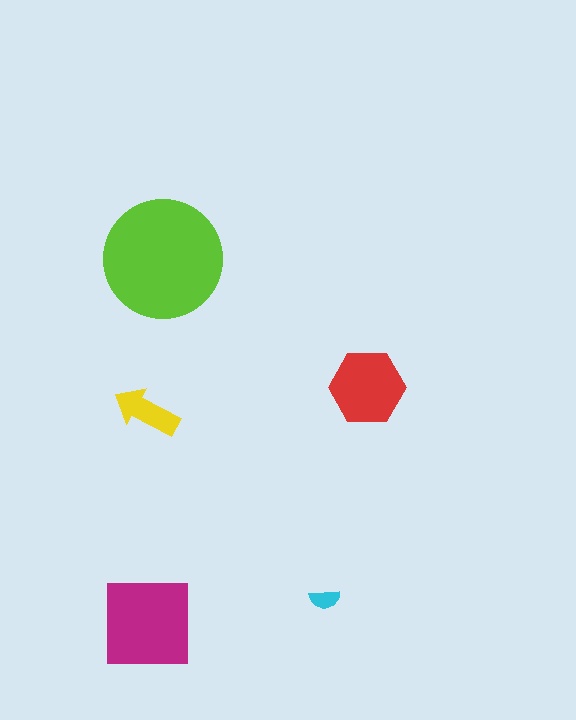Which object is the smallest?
The cyan semicircle.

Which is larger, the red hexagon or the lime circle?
The lime circle.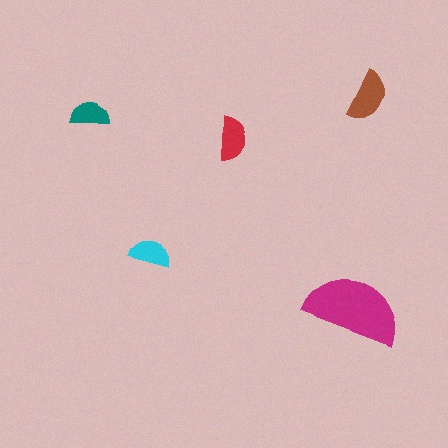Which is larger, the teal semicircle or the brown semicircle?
The brown one.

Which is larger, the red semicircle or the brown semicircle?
The brown one.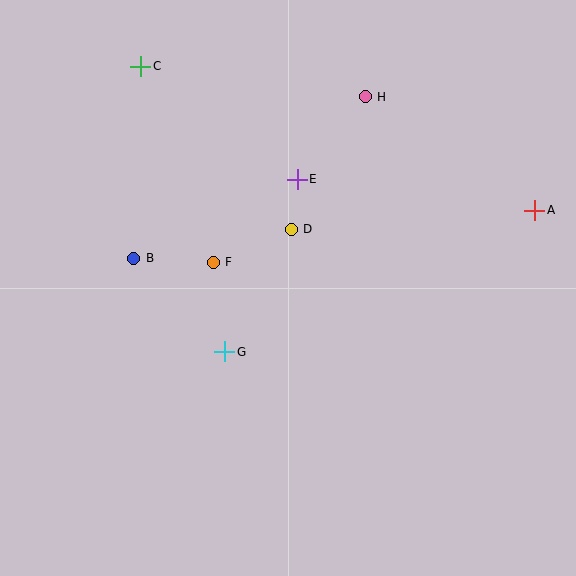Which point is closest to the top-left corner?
Point C is closest to the top-left corner.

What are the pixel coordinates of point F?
Point F is at (213, 262).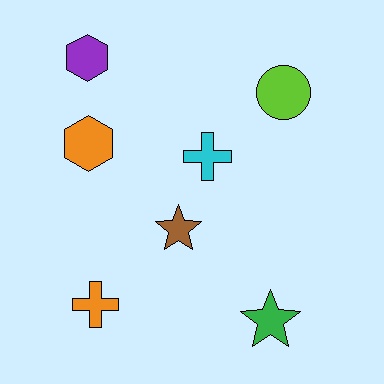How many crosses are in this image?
There are 2 crosses.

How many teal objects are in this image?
There are no teal objects.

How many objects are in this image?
There are 7 objects.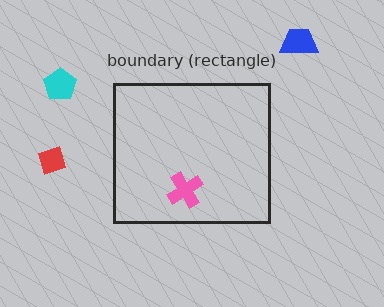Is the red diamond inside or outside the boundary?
Outside.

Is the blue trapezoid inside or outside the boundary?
Outside.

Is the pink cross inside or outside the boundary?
Inside.